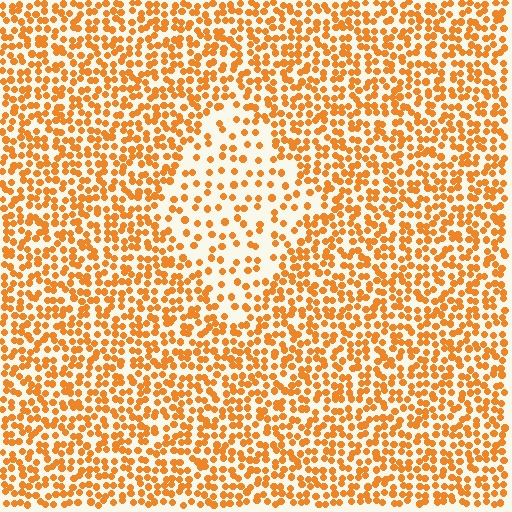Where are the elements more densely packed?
The elements are more densely packed outside the diamond boundary.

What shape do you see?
I see a diamond.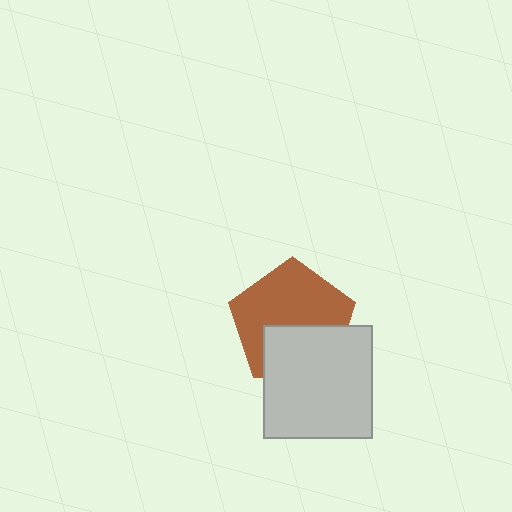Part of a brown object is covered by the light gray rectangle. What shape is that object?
It is a pentagon.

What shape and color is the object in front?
The object in front is a light gray rectangle.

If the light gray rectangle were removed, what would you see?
You would see the complete brown pentagon.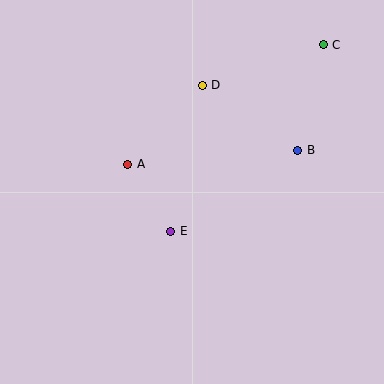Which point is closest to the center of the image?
Point E at (171, 231) is closest to the center.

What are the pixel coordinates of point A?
Point A is at (128, 164).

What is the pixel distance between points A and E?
The distance between A and E is 80 pixels.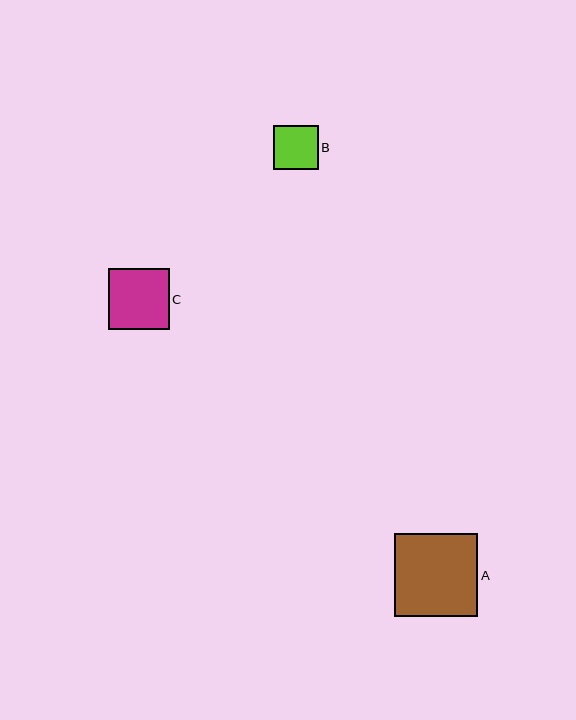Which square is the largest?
Square A is the largest with a size of approximately 84 pixels.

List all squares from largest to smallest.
From largest to smallest: A, C, B.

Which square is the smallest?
Square B is the smallest with a size of approximately 44 pixels.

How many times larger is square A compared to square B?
Square A is approximately 1.9 times the size of square B.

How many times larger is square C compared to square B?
Square C is approximately 1.4 times the size of square B.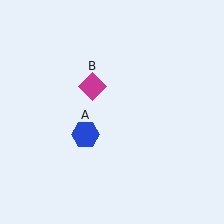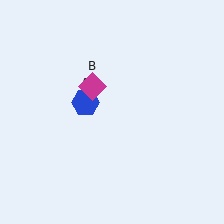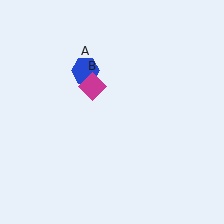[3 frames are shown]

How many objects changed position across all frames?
1 object changed position: blue hexagon (object A).